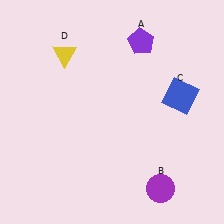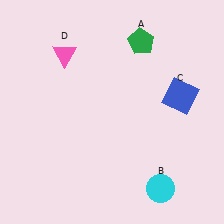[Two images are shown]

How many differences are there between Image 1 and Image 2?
There are 3 differences between the two images.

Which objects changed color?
A changed from purple to green. B changed from purple to cyan. D changed from yellow to pink.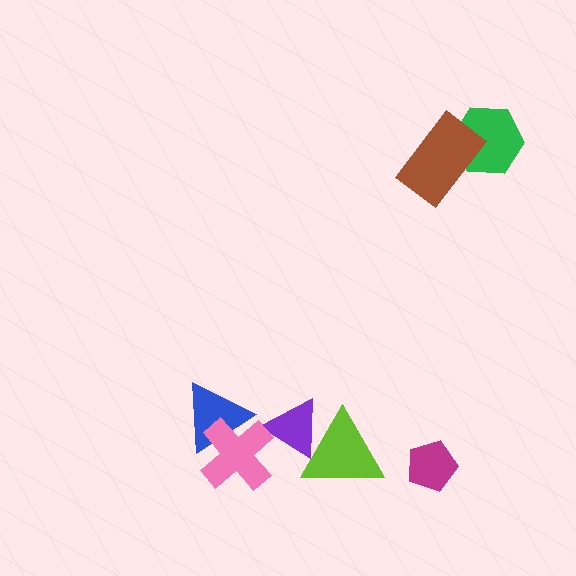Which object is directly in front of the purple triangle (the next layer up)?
The lime triangle is directly in front of the purple triangle.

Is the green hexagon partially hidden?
Yes, it is partially covered by another shape.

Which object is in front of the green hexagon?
The brown rectangle is in front of the green hexagon.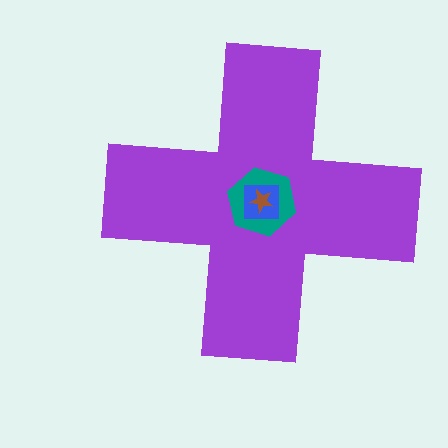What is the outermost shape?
The purple cross.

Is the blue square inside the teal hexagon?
Yes.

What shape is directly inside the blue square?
The brown star.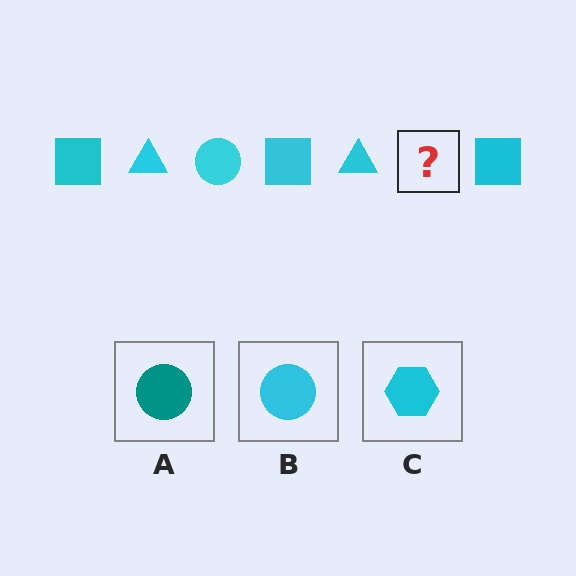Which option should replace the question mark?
Option B.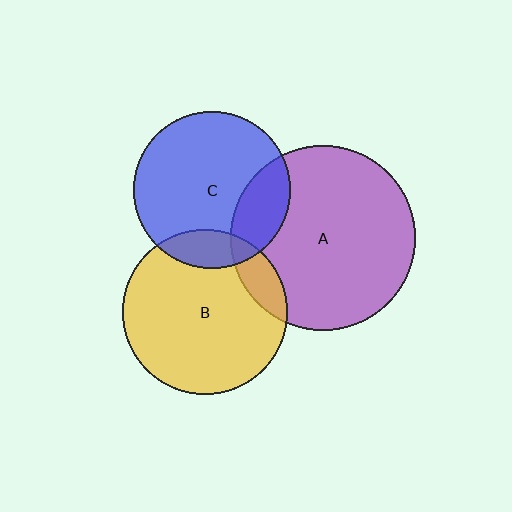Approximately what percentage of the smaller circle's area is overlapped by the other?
Approximately 15%.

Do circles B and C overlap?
Yes.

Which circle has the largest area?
Circle A (purple).